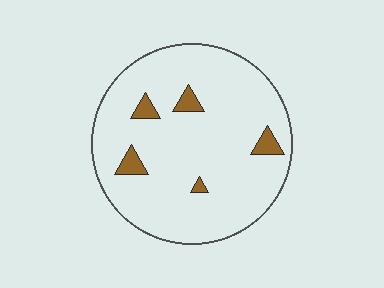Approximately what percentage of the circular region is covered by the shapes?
Approximately 5%.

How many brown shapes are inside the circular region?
5.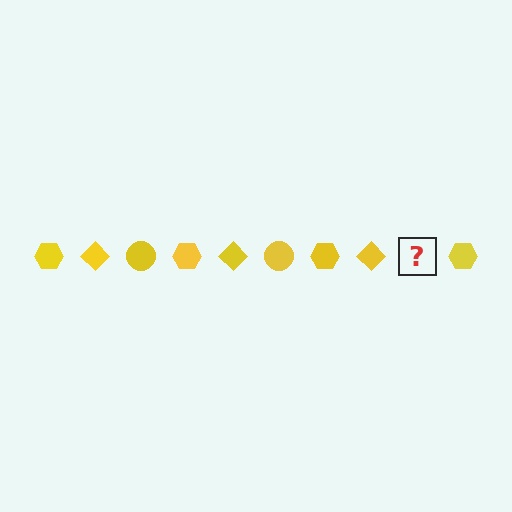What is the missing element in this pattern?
The missing element is a yellow circle.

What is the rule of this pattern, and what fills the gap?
The rule is that the pattern cycles through hexagon, diamond, circle shapes in yellow. The gap should be filled with a yellow circle.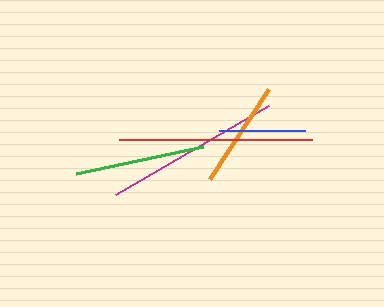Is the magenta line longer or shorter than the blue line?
The magenta line is longer than the blue line.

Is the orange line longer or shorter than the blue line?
The orange line is longer than the blue line.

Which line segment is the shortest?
The blue line is the shortest at approximately 86 pixels.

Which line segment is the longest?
The red line is the longest at approximately 193 pixels.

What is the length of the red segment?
The red segment is approximately 193 pixels long.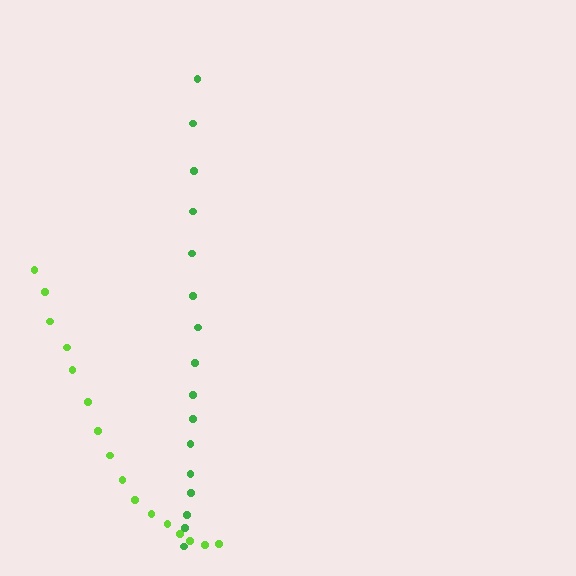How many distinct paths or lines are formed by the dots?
There are 2 distinct paths.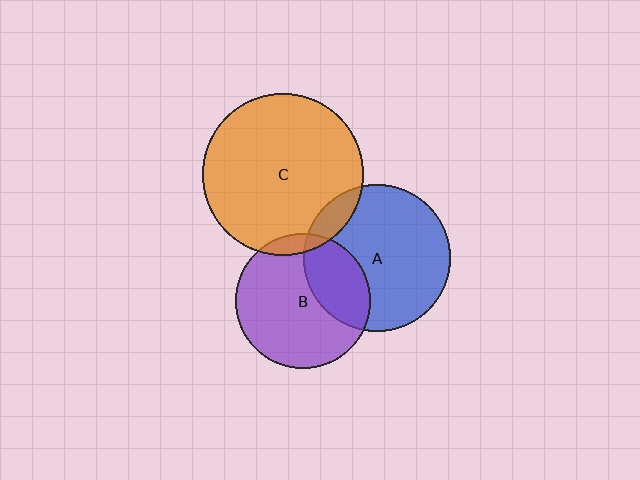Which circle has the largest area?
Circle C (orange).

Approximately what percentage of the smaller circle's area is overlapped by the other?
Approximately 10%.